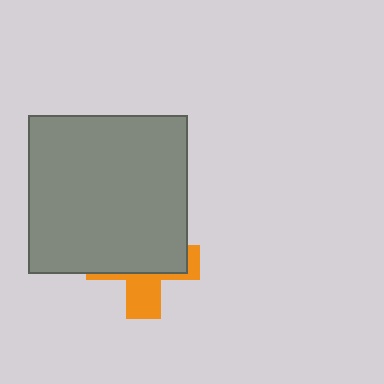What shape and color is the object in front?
The object in front is a gray square.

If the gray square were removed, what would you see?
You would see the complete orange cross.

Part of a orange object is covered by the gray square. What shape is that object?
It is a cross.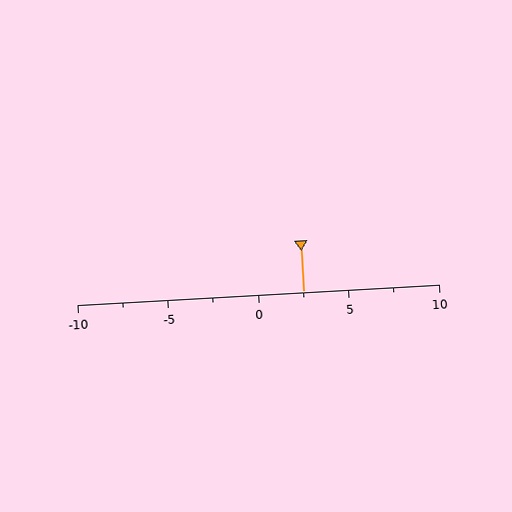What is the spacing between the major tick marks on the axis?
The major ticks are spaced 5 apart.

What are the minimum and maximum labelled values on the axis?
The axis runs from -10 to 10.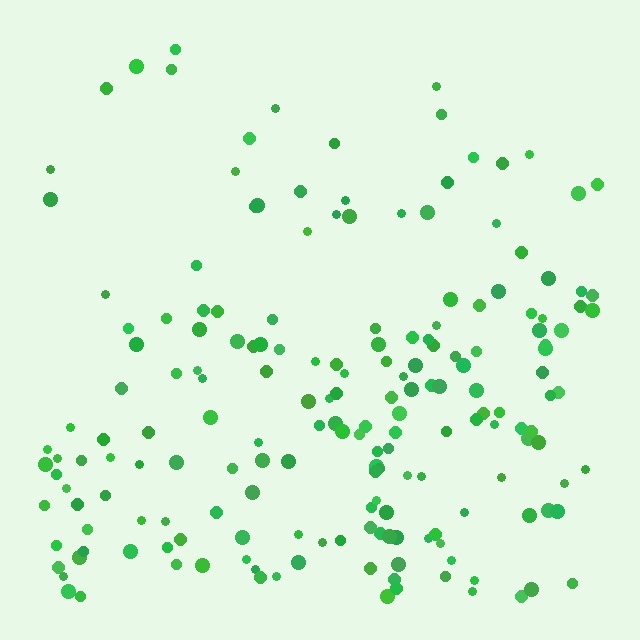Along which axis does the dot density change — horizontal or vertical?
Vertical.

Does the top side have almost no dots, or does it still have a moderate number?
Still a moderate number, just noticeably fewer than the bottom.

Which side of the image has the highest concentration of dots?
The bottom.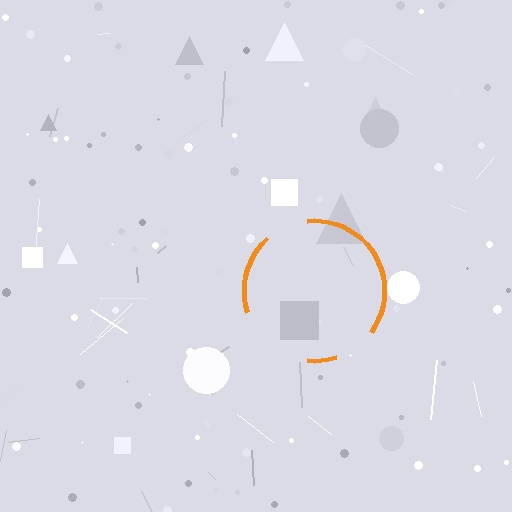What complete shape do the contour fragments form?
The contour fragments form a circle.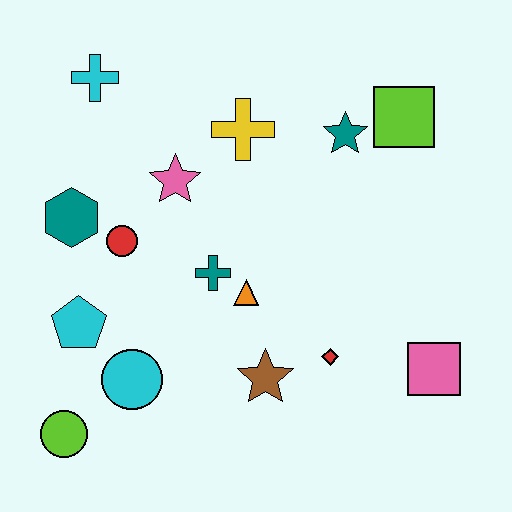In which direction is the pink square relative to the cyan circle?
The pink square is to the right of the cyan circle.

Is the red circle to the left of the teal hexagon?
No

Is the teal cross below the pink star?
Yes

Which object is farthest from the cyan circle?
The lime square is farthest from the cyan circle.